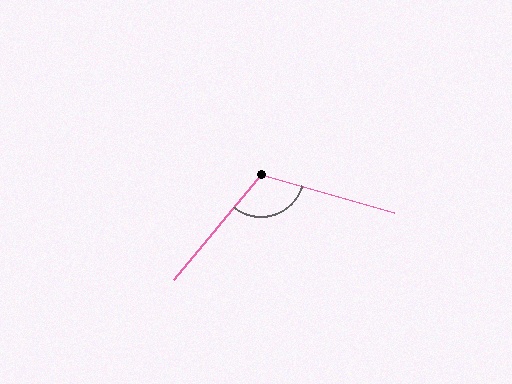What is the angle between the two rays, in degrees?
Approximately 114 degrees.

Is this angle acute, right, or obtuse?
It is obtuse.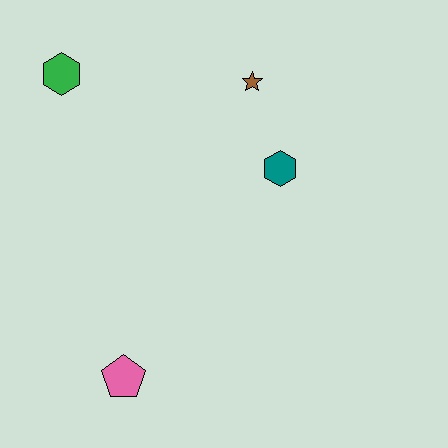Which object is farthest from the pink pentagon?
The brown star is farthest from the pink pentagon.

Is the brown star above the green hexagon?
No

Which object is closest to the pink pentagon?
The teal hexagon is closest to the pink pentagon.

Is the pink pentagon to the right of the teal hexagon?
No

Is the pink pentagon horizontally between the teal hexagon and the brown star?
No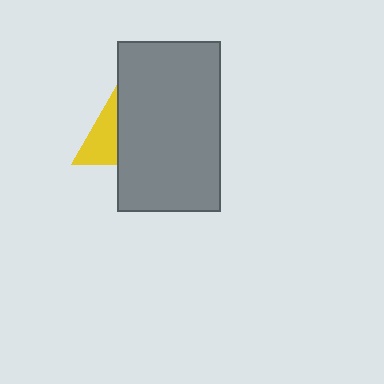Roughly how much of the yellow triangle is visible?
About half of it is visible (roughly 50%).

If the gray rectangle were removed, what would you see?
You would see the complete yellow triangle.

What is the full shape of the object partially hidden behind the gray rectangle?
The partially hidden object is a yellow triangle.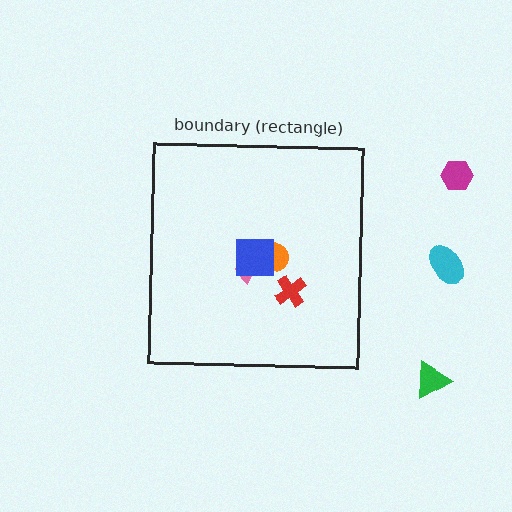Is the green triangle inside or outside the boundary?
Outside.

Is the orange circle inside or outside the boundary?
Inside.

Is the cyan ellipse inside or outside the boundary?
Outside.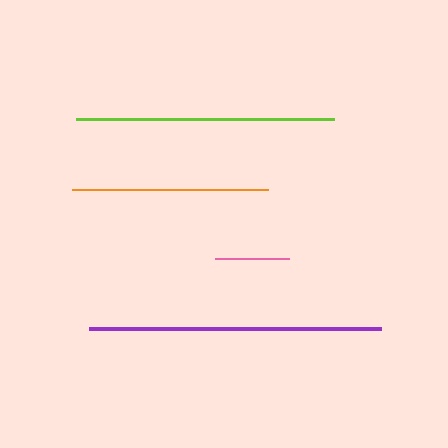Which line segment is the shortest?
The pink line is the shortest at approximately 73 pixels.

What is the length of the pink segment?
The pink segment is approximately 73 pixels long.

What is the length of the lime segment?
The lime segment is approximately 258 pixels long.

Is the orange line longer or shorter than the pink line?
The orange line is longer than the pink line.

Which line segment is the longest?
The purple line is the longest at approximately 292 pixels.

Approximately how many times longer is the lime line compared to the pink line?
The lime line is approximately 3.5 times the length of the pink line.